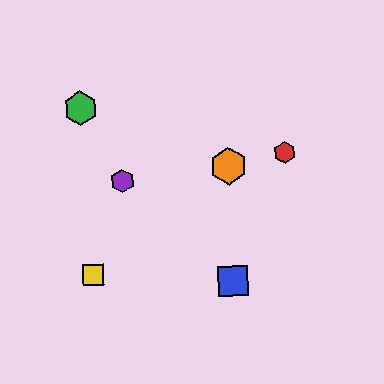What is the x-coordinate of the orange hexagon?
The orange hexagon is at x≈229.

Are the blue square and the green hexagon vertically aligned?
No, the blue square is at x≈233 and the green hexagon is at x≈81.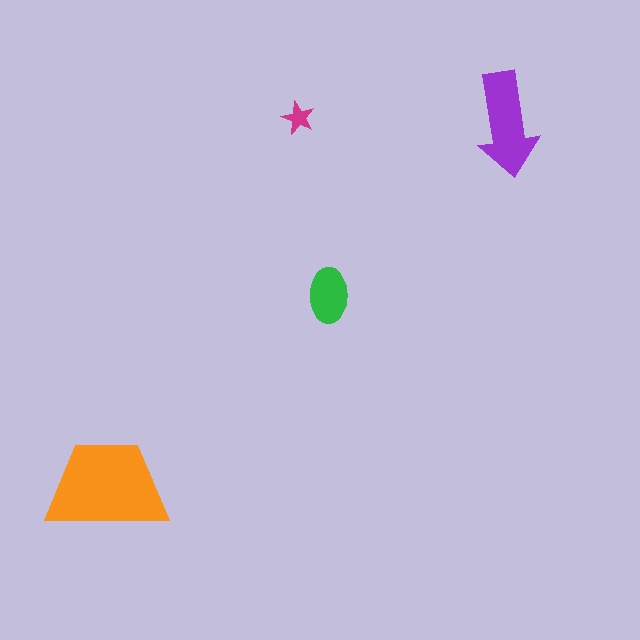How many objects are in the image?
There are 4 objects in the image.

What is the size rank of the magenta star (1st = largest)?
4th.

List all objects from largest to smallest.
The orange trapezoid, the purple arrow, the green ellipse, the magenta star.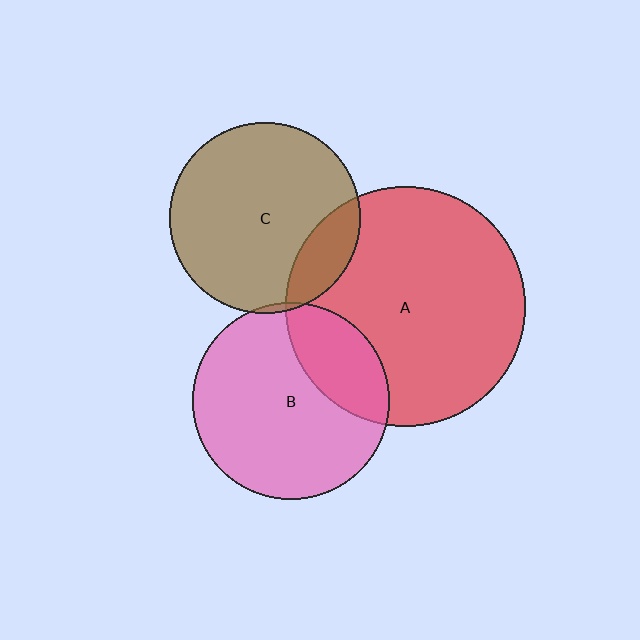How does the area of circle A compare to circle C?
Approximately 1.6 times.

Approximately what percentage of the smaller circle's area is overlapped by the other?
Approximately 25%.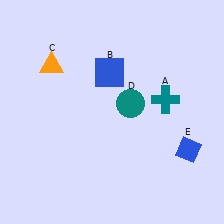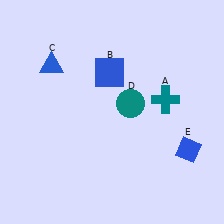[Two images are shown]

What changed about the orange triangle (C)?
In Image 1, C is orange. In Image 2, it changed to blue.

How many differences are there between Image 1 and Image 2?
There is 1 difference between the two images.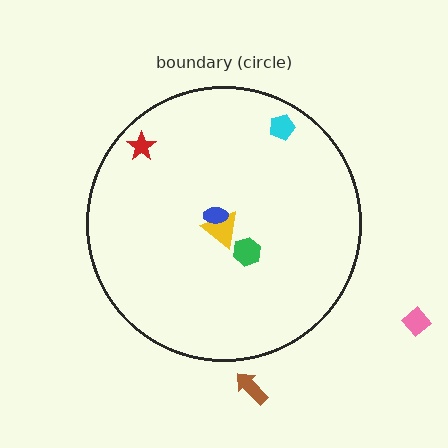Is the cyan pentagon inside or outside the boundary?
Inside.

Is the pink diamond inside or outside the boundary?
Outside.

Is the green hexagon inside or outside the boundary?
Inside.